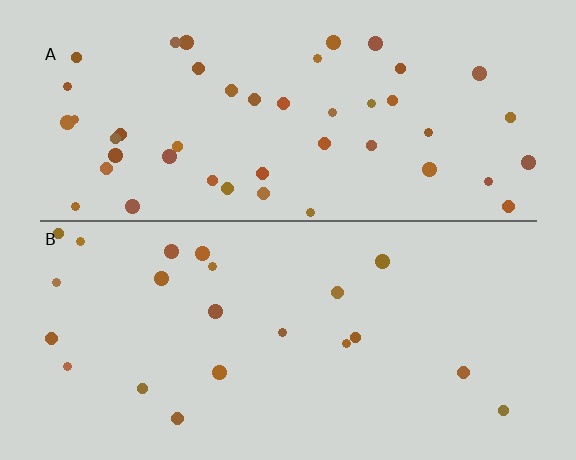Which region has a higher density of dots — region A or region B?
A (the top).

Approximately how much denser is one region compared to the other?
Approximately 2.2× — region A over region B.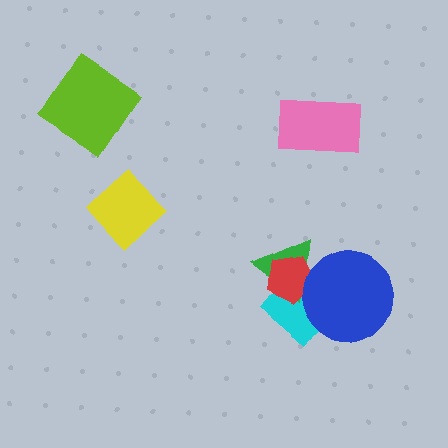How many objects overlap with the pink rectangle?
0 objects overlap with the pink rectangle.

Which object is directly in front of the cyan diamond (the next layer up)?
The green triangle is directly in front of the cyan diamond.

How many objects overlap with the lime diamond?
0 objects overlap with the lime diamond.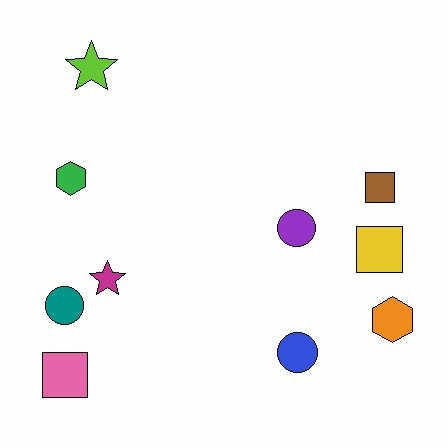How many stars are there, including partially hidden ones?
There are 2 stars.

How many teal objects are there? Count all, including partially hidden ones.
There is 1 teal object.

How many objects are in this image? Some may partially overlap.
There are 10 objects.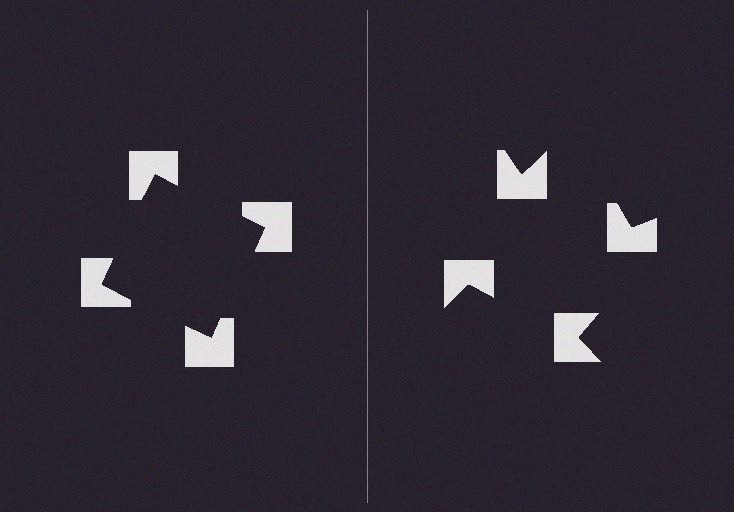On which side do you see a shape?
An illusory square appears on the left side. On the right side the wedge cuts are rotated, so no coherent shape forms.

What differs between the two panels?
The notched squares are positioned identically on both sides; only the wedge orientations differ. On the left they align to a square; on the right they are misaligned.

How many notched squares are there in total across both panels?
8 — 4 on each side.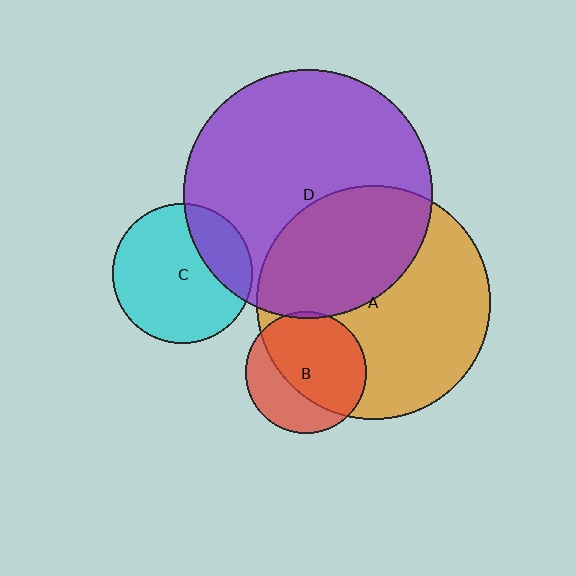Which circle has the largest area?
Circle D (purple).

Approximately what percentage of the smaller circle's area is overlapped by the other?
Approximately 5%.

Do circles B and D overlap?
Yes.